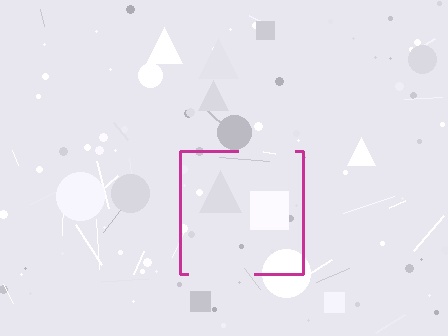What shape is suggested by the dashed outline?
The dashed outline suggests a square.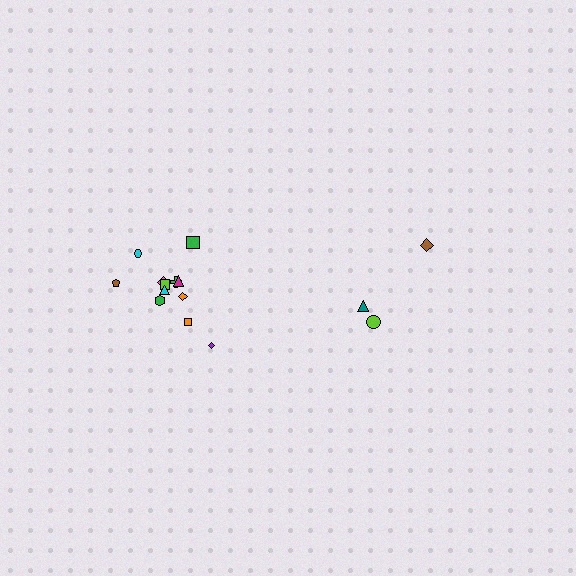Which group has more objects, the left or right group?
The left group.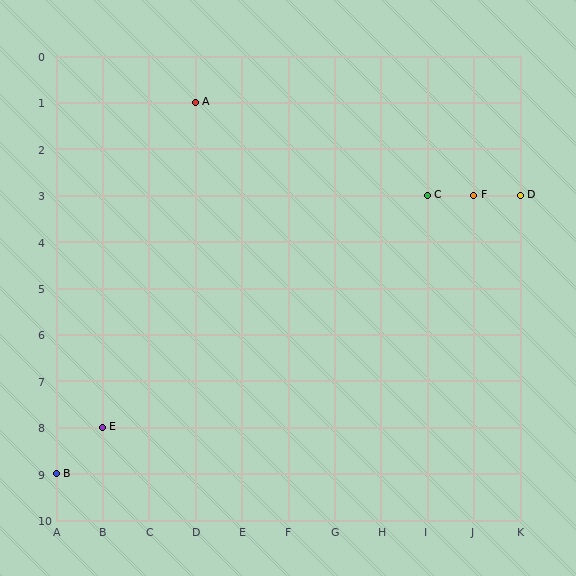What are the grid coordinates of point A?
Point A is at grid coordinates (D, 1).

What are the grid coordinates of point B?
Point B is at grid coordinates (A, 9).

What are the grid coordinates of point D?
Point D is at grid coordinates (K, 3).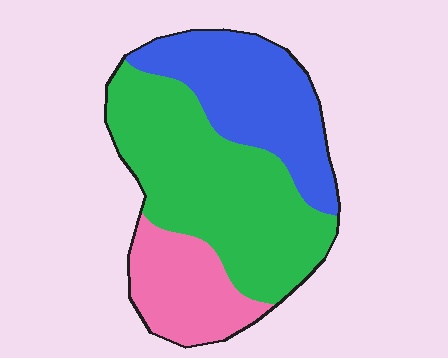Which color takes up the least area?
Pink, at roughly 20%.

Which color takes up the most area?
Green, at roughly 50%.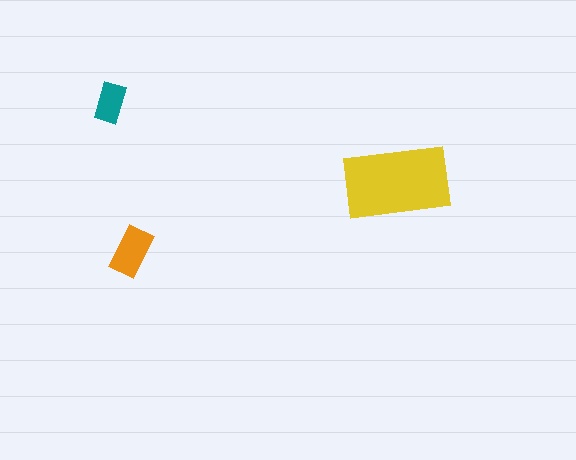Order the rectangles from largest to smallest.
the yellow one, the orange one, the teal one.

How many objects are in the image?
There are 3 objects in the image.